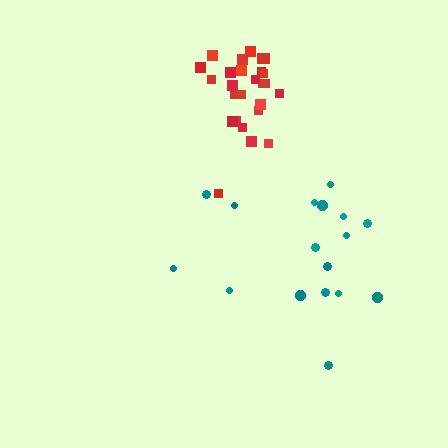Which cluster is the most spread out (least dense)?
Teal.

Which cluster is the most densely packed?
Red.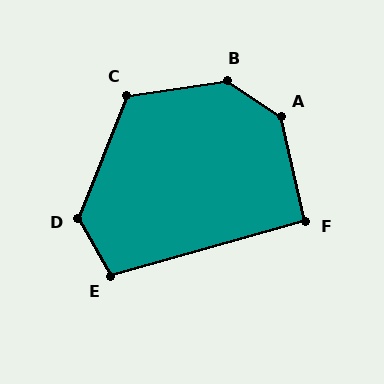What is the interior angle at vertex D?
Approximately 129 degrees (obtuse).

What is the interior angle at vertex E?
Approximately 104 degrees (obtuse).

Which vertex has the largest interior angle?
B, at approximately 138 degrees.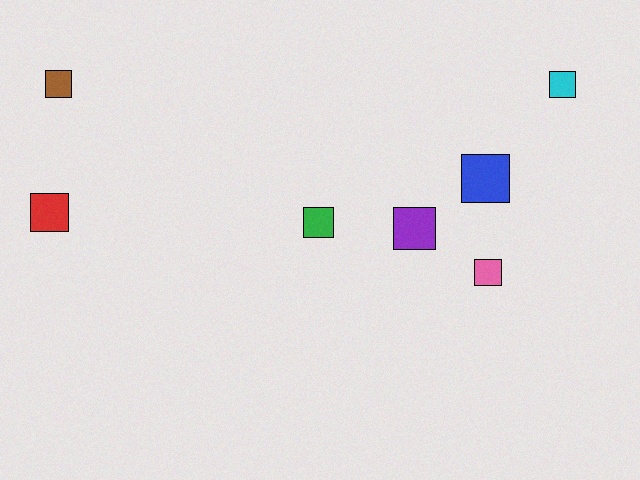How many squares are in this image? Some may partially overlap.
There are 7 squares.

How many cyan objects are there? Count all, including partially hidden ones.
There is 1 cyan object.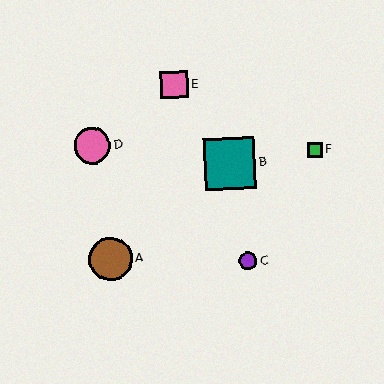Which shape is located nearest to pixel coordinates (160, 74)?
The pink square (labeled E) at (174, 85) is nearest to that location.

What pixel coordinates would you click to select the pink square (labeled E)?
Click at (174, 85) to select the pink square E.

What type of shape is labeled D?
Shape D is a pink circle.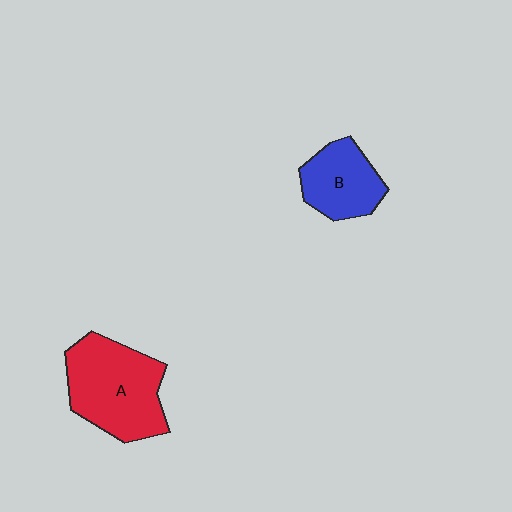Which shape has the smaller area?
Shape B (blue).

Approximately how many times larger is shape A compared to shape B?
Approximately 1.6 times.